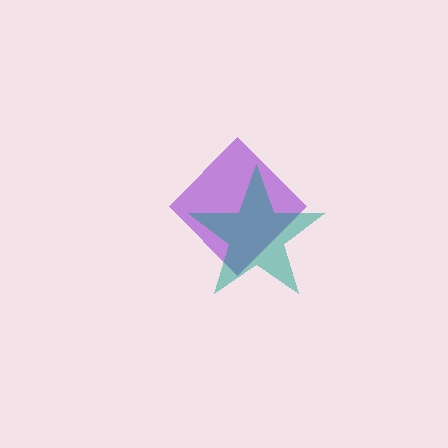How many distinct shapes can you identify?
There are 2 distinct shapes: a purple diamond, a teal star.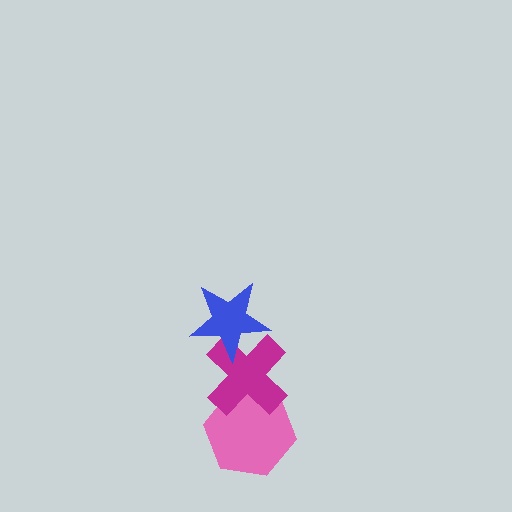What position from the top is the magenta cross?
The magenta cross is 2nd from the top.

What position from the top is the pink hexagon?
The pink hexagon is 3rd from the top.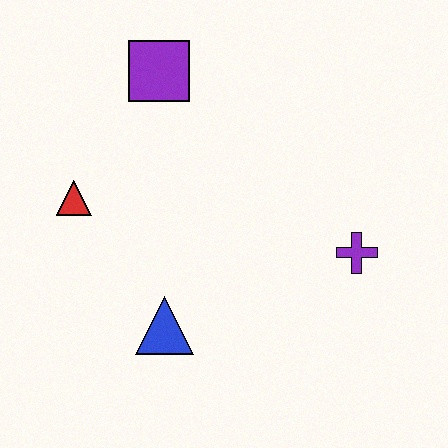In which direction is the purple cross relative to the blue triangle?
The purple cross is to the right of the blue triangle.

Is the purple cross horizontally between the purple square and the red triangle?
No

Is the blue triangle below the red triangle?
Yes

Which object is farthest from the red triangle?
The purple cross is farthest from the red triangle.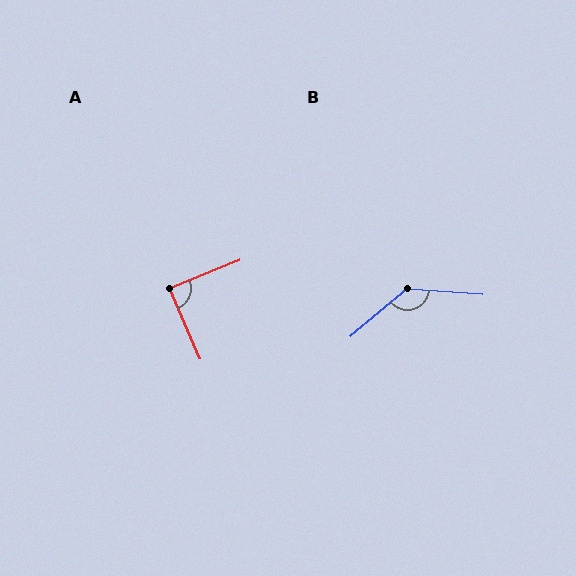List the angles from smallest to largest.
A (88°), B (136°).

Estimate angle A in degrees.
Approximately 88 degrees.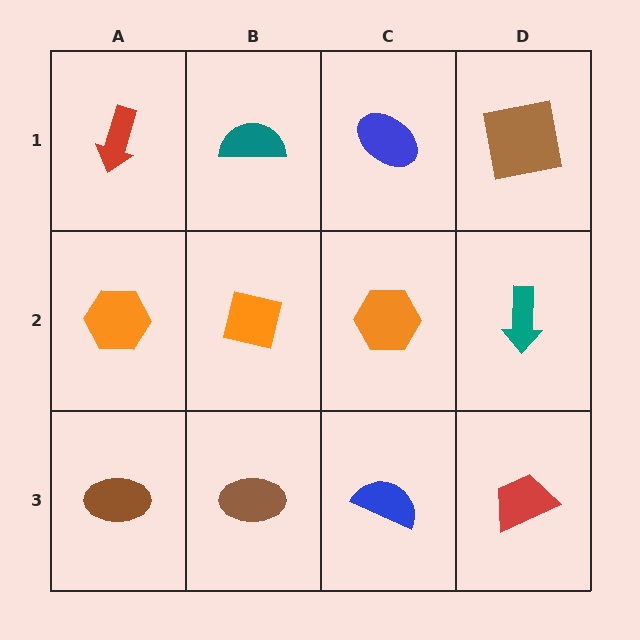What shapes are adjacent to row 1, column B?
An orange square (row 2, column B), a red arrow (row 1, column A), a blue ellipse (row 1, column C).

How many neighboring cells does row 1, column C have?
3.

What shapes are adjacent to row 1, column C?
An orange hexagon (row 2, column C), a teal semicircle (row 1, column B), a brown square (row 1, column D).